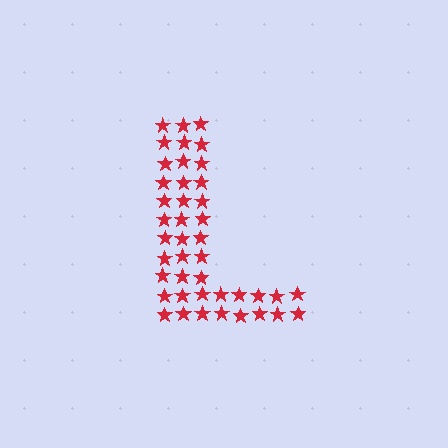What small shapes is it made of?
It is made of small stars.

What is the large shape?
The large shape is the letter L.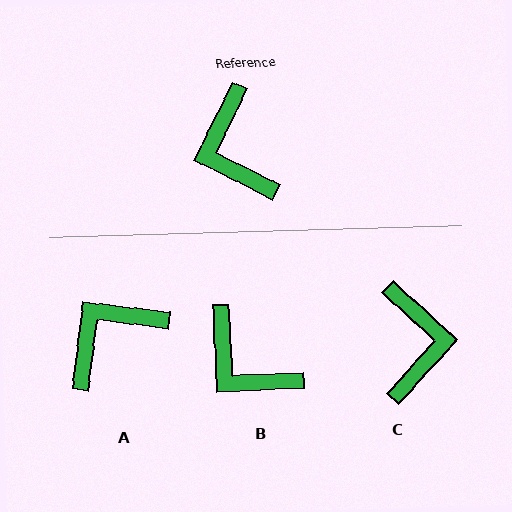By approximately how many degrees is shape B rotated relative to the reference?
Approximately 29 degrees counter-clockwise.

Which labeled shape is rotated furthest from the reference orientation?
C, about 164 degrees away.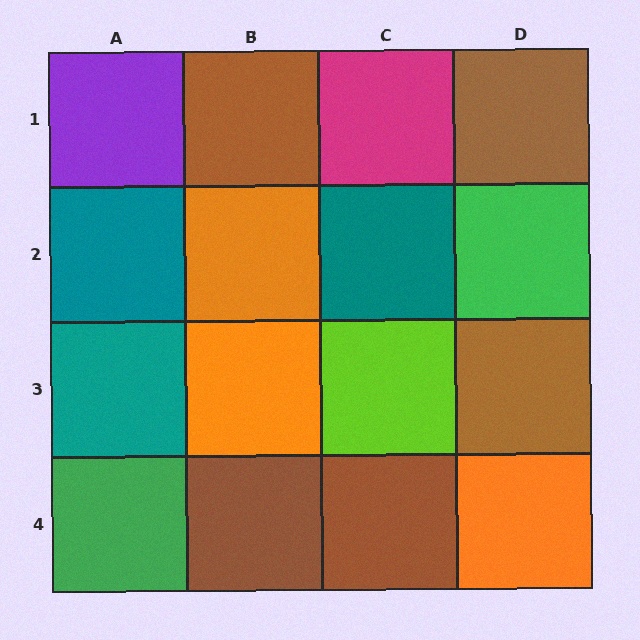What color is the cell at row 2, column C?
Teal.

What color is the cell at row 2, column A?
Teal.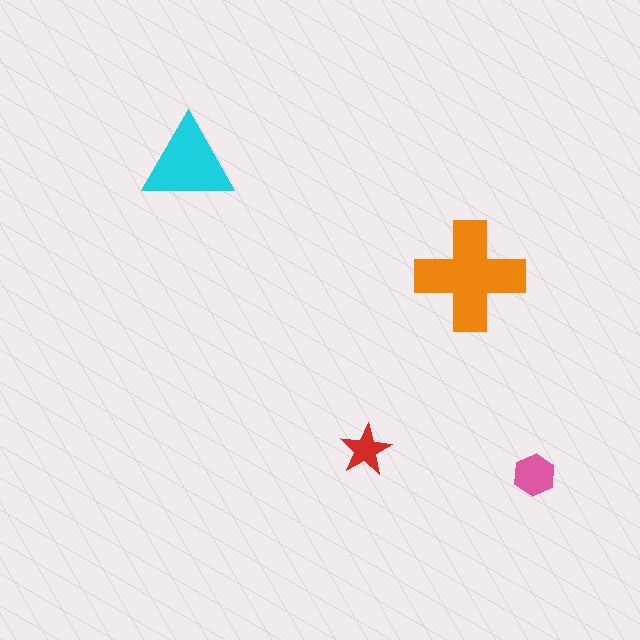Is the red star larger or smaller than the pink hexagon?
Smaller.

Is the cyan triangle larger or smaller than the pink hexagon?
Larger.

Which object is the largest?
The orange cross.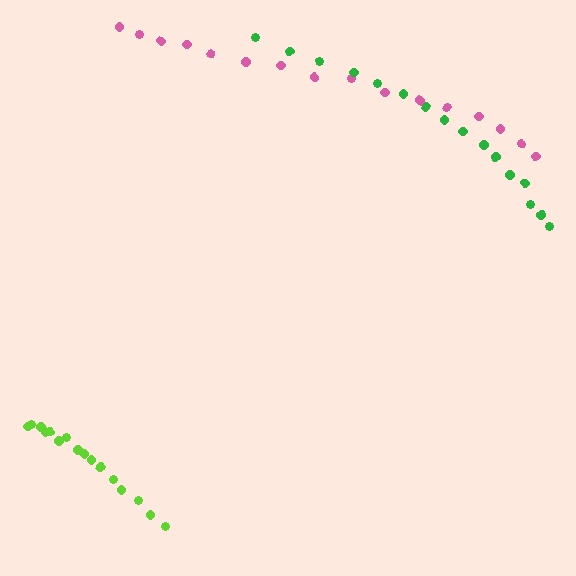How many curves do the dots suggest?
There are 3 distinct paths.